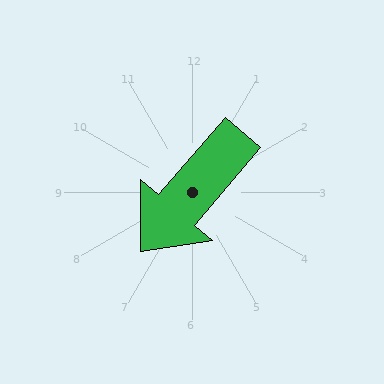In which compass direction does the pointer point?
Southwest.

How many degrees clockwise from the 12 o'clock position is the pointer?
Approximately 221 degrees.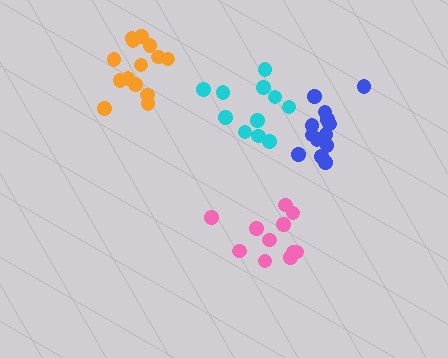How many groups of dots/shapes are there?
There are 4 groups.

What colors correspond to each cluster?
The clusters are colored: cyan, pink, orange, blue.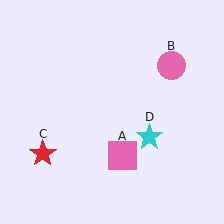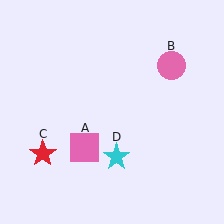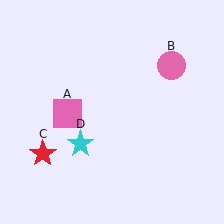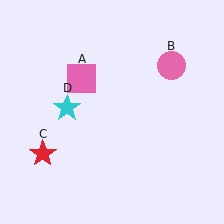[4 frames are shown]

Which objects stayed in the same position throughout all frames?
Pink circle (object B) and red star (object C) remained stationary.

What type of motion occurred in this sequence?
The pink square (object A), cyan star (object D) rotated clockwise around the center of the scene.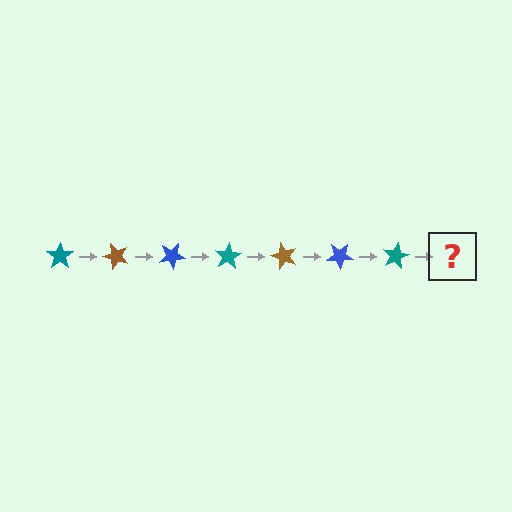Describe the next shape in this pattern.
It should be a brown star, rotated 350 degrees from the start.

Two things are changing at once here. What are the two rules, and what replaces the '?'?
The two rules are that it rotates 50 degrees each step and the color cycles through teal, brown, and blue. The '?' should be a brown star, rotated 350 degrees from the start.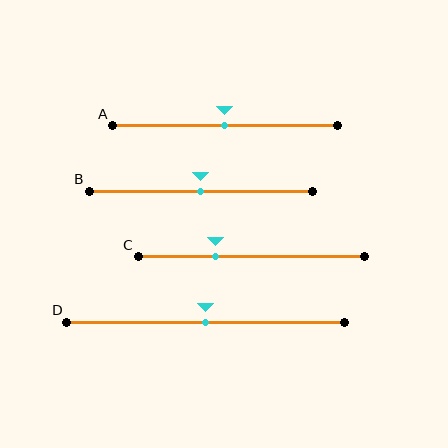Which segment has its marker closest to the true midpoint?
Segment A has its marker closest to the true midpoint.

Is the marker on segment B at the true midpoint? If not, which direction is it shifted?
Yes, the marker on segment B is at the true midpoint.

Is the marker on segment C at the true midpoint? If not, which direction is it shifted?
No, the marker on segment C is shifted to the left by about 16% of the segment length.